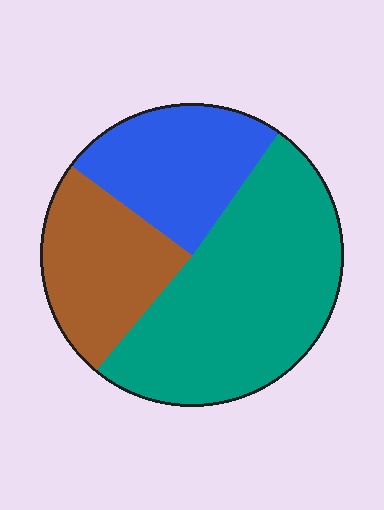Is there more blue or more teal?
Teal.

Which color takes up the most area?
Teal, at roughly 50%.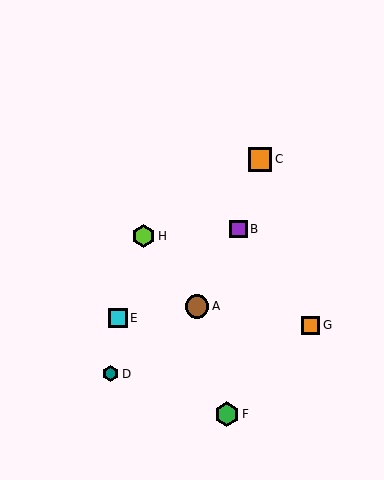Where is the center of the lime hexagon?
The center of the lime hexagon is at (144, 236).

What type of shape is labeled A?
Shape A is a brown circle.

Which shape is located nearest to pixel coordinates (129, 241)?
The lime hexagon (labeled H) at (144, 236) is nearest to that location.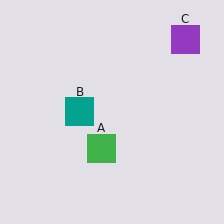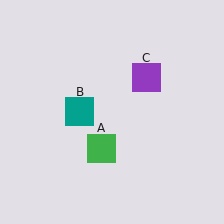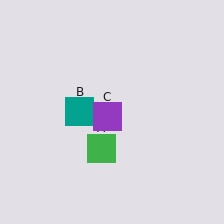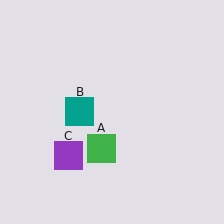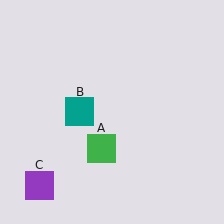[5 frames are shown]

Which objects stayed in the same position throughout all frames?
Green square (object A) and teal square (object B) remained stationary.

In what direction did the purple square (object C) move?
The purple square (object C) moved down and to the left.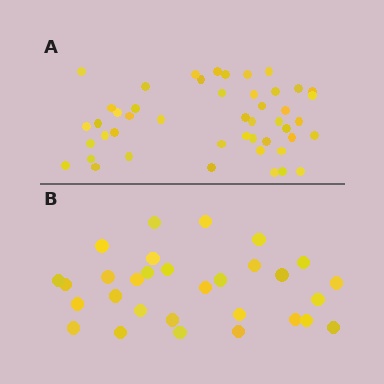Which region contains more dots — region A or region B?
Region A (the top region) has more dots.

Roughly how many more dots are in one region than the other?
Region A has approximately 15 more dots than region B.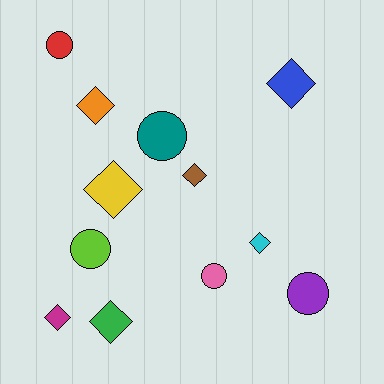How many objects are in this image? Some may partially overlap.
There are 12 objects.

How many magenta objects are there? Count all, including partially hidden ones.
There is 1 magenta object.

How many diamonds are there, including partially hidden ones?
There are 7 diamonds.